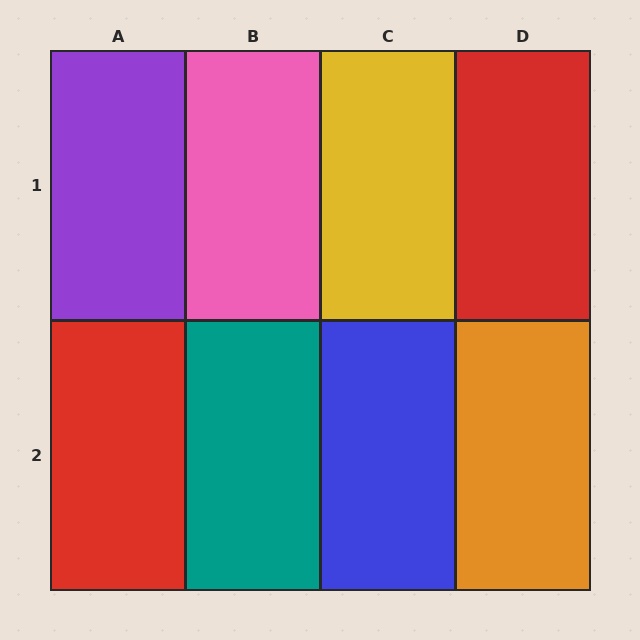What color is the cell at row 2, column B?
Teal.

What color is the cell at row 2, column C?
Blue.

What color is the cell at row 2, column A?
Red.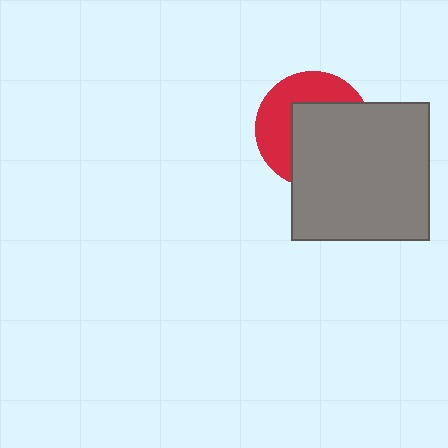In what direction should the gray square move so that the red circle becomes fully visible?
The gray square should move toward the lower-right. That is the shortest direction to clear the overlap and leave the red circle fully visible.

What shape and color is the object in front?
The object in front is a gray square.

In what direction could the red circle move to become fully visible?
The red circle could move toward the upper-left. That would shift it out from behind the gray square entirely.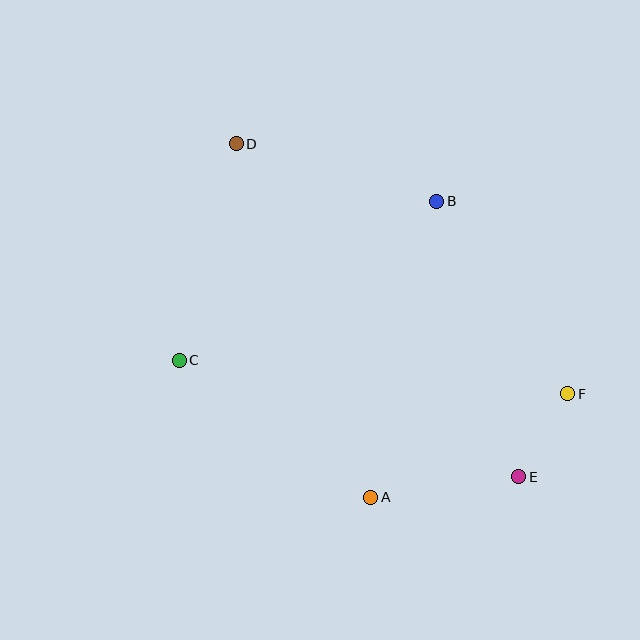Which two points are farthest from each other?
Points D and E are farthest from each other.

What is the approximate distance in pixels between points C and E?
The distance between C and E is approximately 359 pixels.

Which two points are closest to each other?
Points E and F are closest to each other.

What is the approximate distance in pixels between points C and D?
The distance between C and D is approximately 223 pixels.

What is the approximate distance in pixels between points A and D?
The distance between A and D is approximately 378 pixels.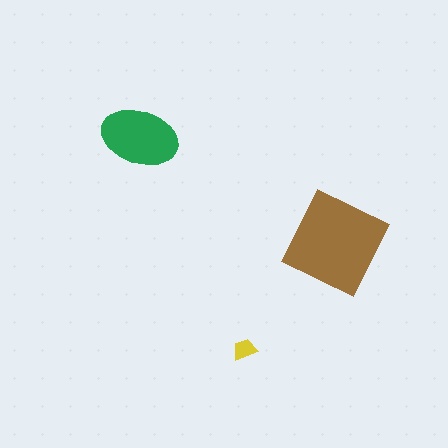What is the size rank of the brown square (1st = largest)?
1st.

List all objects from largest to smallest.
The brown square, the green ellipse, the yellow trapezoid.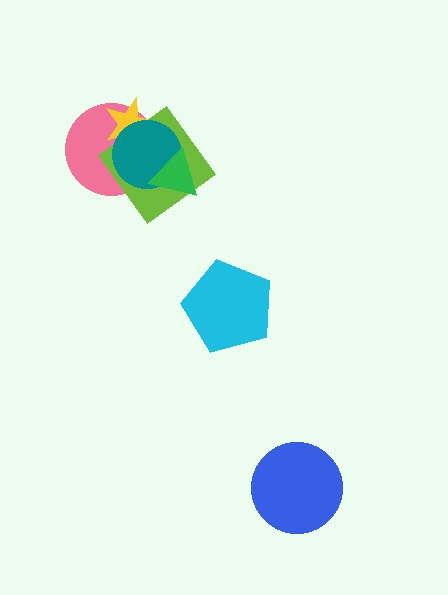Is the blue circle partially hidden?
No, no other shape covers it.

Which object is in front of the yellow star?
The teal circle is in front of the yellow star.